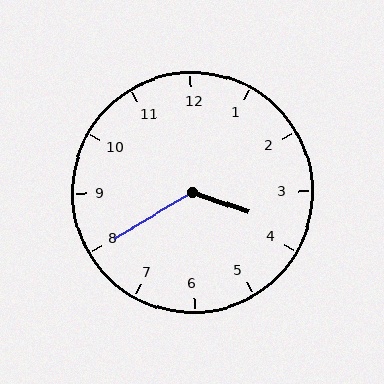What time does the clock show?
3:40.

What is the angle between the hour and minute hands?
Approximately 130 degrees.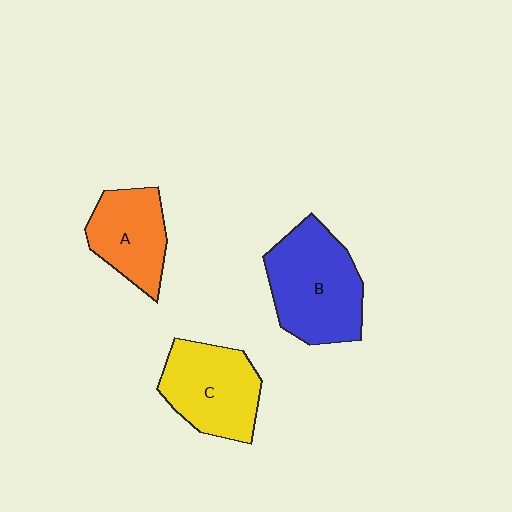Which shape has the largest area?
Shape B (blue).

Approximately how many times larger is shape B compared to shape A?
Approximately 1.5 times.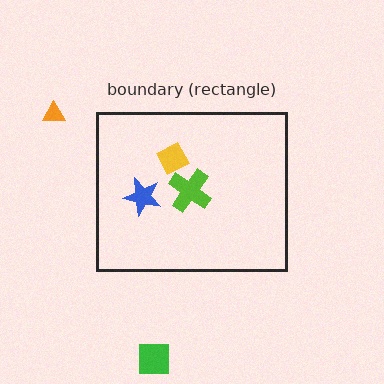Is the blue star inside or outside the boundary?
Inside.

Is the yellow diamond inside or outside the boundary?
Inside.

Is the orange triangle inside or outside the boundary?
Outside.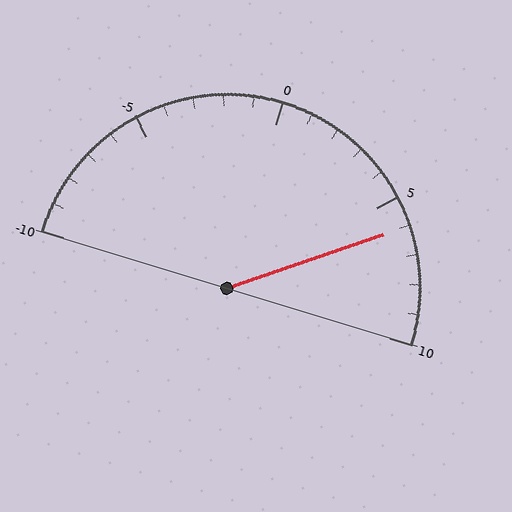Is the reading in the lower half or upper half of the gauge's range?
The reading is in the upper half of the range (-10 to 10).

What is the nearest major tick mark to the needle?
The nearest major tick mark is 5.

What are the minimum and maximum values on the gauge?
The gauge ranges from -10 to 10.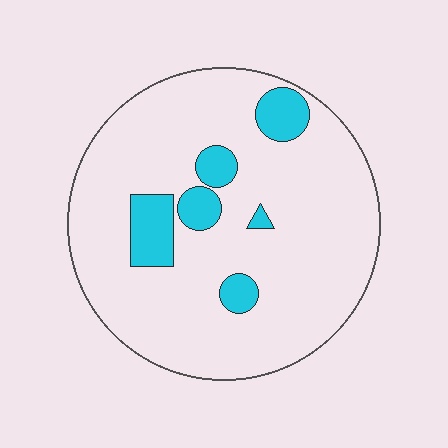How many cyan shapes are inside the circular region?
6.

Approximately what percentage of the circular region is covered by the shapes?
Approximately 15%.